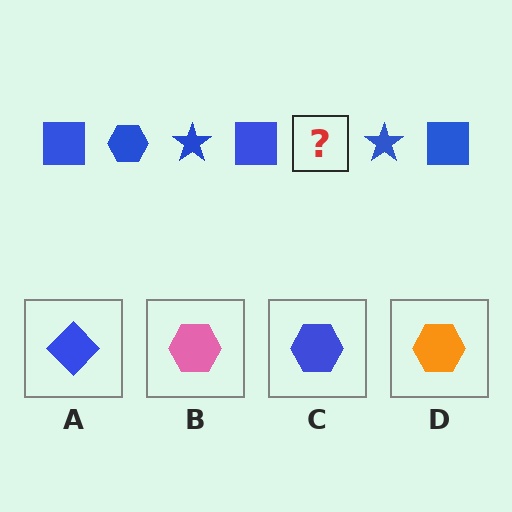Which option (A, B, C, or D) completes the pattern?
C.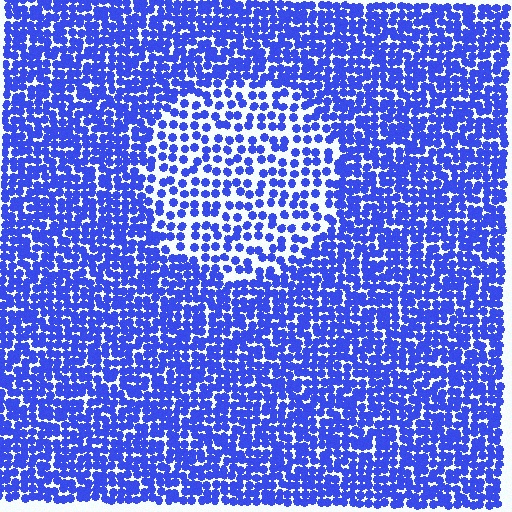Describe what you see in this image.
The image contains small blue elements arranged at two different densities. A circle-shaped region is visible where the elements are less densely packed than the surrounding area.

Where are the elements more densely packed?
The elements are more densely packed outside the circle boundary.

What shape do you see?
I see a circle.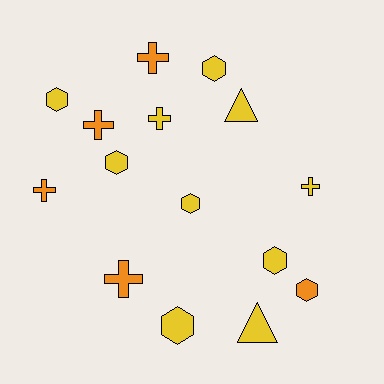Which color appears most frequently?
Yellow, with 10 objects.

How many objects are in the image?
There are 15 objects.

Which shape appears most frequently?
Hexagon, with 7 objects.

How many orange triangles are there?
There are no orange triangles.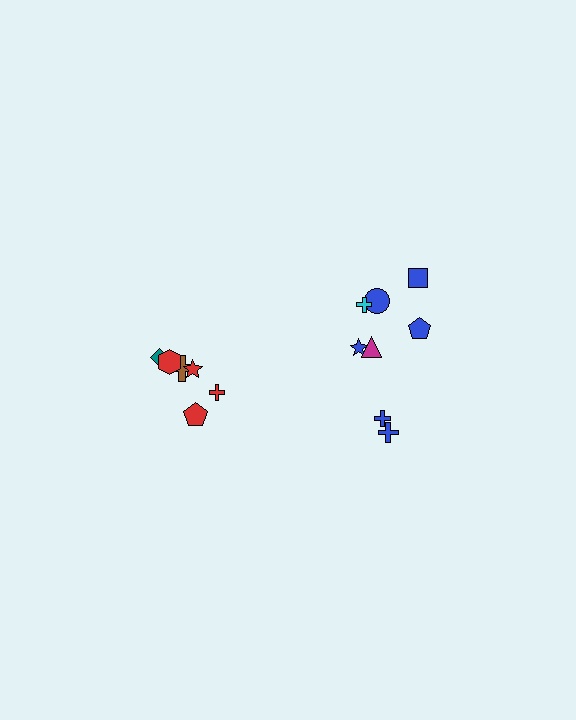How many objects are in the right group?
There are 8 objects.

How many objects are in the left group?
There are 6 objects.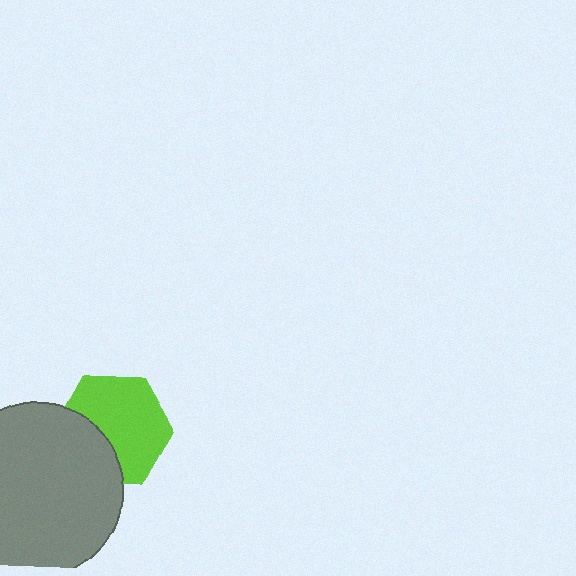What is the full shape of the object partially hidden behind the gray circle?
The partially hidden object is a lime hexagon.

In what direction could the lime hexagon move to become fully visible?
The lime hexagon could move toward the upper-right. That would shift it out from behind the gray circle entirely.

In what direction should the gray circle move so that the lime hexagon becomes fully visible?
The gray circle should move toward the lower-left. That is the shortest direction to clear the overlap and leave the lime hexagon fully visible.